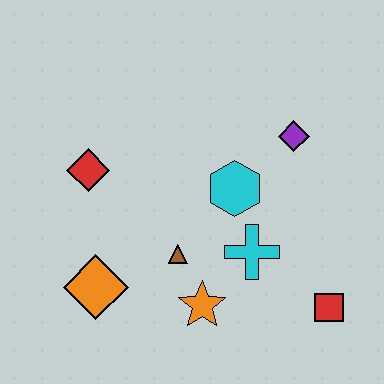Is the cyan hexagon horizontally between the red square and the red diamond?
Yes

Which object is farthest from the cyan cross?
The red diamond is farthest from the cyan cross.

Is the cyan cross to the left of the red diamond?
No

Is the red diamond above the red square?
Yes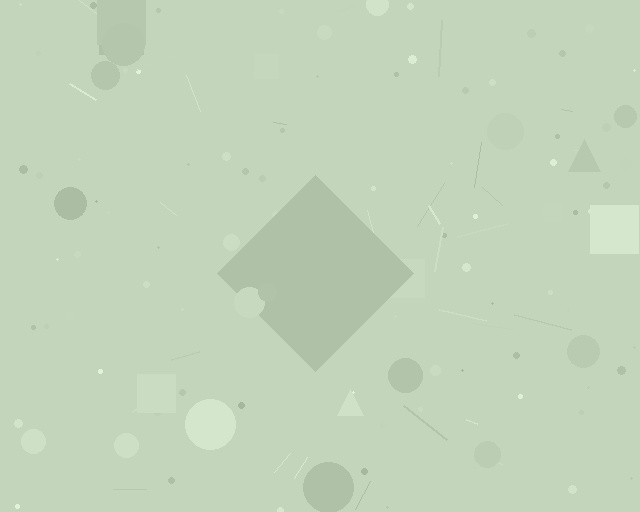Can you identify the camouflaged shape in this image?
The camouflaged shape is a diamond.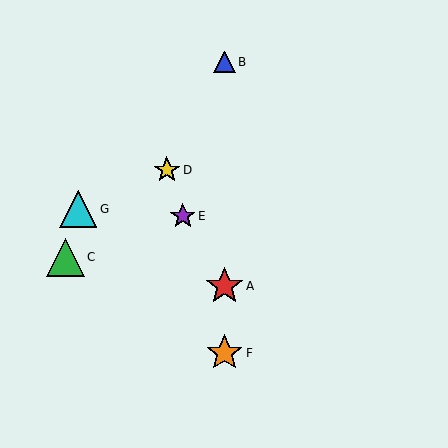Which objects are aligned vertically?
Objects A, B, F are aligned vertically.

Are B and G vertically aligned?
No, B is at x≈224 and G is at x≈78.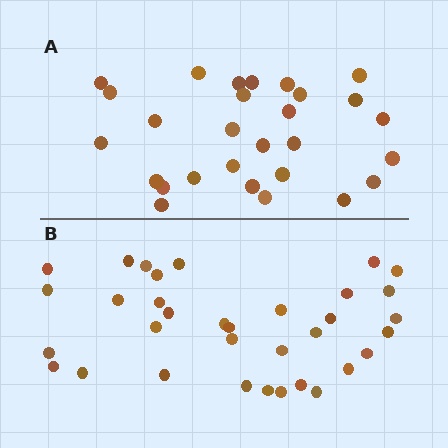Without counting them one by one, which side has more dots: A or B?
Region B (the bottom region) has more dots.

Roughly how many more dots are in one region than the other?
Region B has about 6 more dots than region A.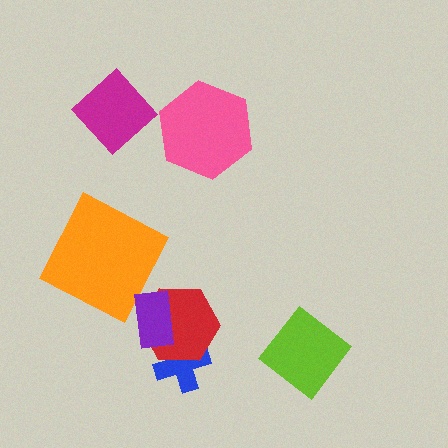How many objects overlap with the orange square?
0 objects overlap with the orange square.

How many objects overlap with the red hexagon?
2 objects overlap with the red hexagon.